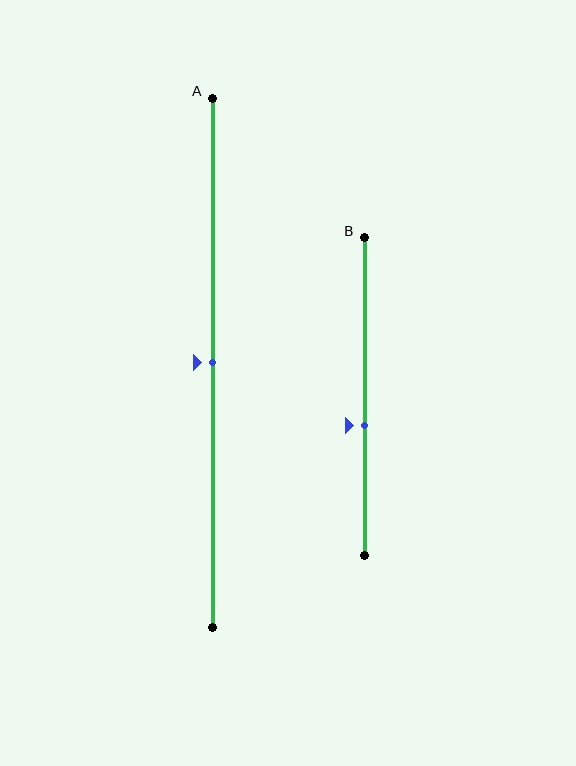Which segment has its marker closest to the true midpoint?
Segment A has its marker closest to the true midpoint.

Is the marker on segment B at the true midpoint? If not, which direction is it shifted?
No, the marker on segment B is shifted downward by about 9% of the segment length.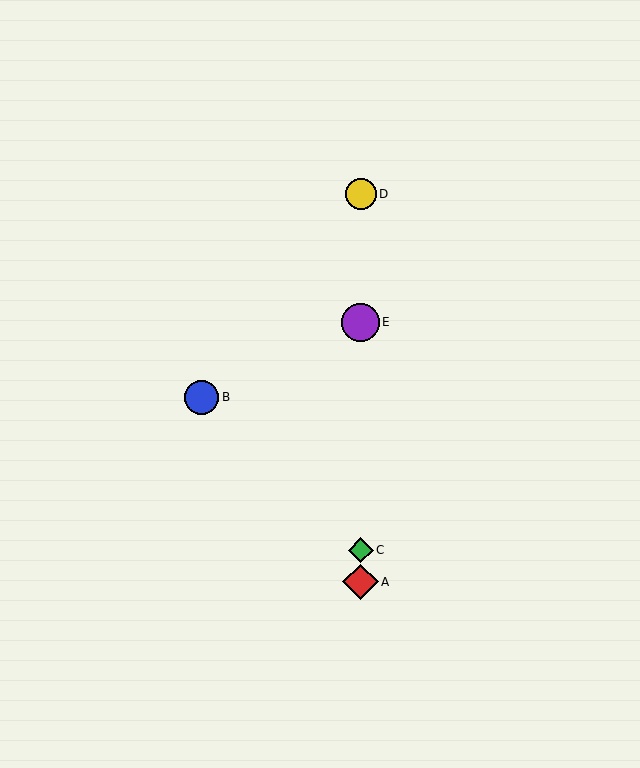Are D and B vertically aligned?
No, D is at x≈361 and B is at x≈202.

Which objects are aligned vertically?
Objects A, C, D, E are aligned vertically.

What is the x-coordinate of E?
Object E is at x≈361.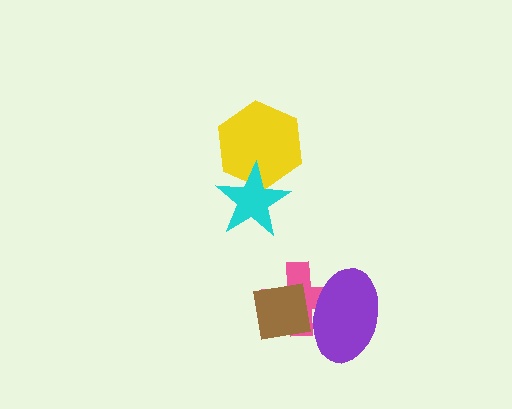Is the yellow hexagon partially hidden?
Yes, it is partially covered by another shape.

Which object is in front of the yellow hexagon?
The cyan star is in front of the yellow hexagon.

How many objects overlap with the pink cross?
2 objects overlap with the pink cross.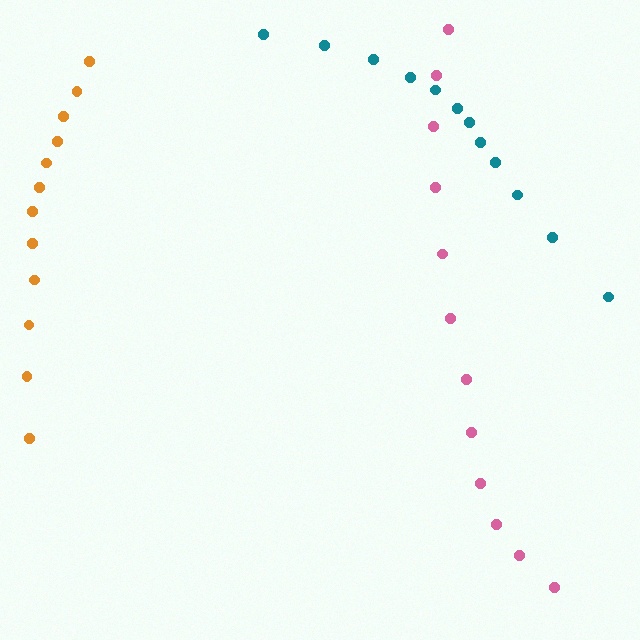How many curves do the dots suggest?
There are 3 distinct paths.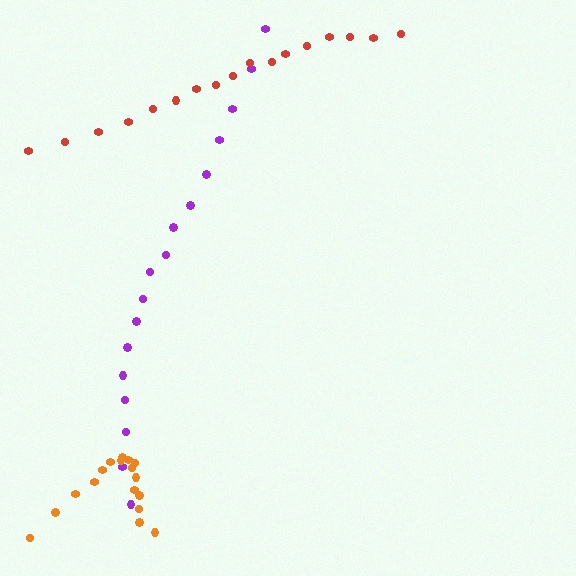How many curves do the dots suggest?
There are 3 distinct paths.